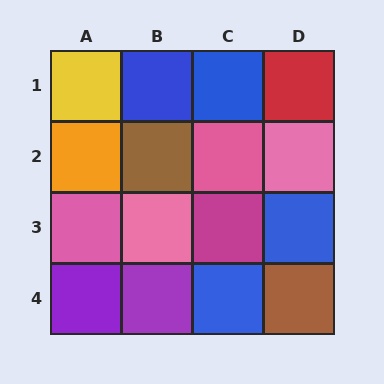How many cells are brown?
2 cells are brown.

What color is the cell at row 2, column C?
Pink.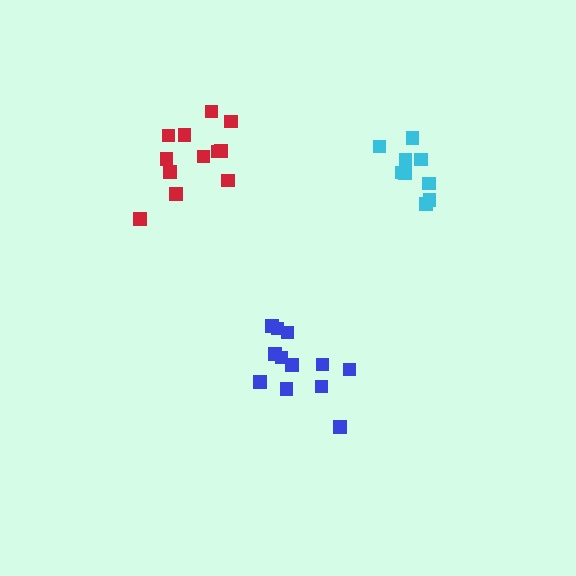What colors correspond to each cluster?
The clusters are colored: red, cyan, blue.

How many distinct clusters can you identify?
There are 3 distinct clusters.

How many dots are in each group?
Group 1: 12 dots, Group 2: 9 dots, Group 3: 12 dots (33 total).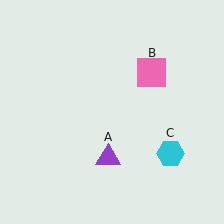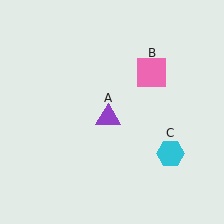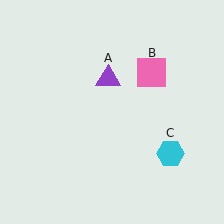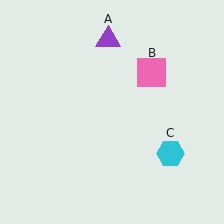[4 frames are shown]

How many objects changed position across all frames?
1 object changed position: purple triangle (object A).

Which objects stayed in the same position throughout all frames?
Pink square (object B) and cyan hexagon (object C) remained stationary.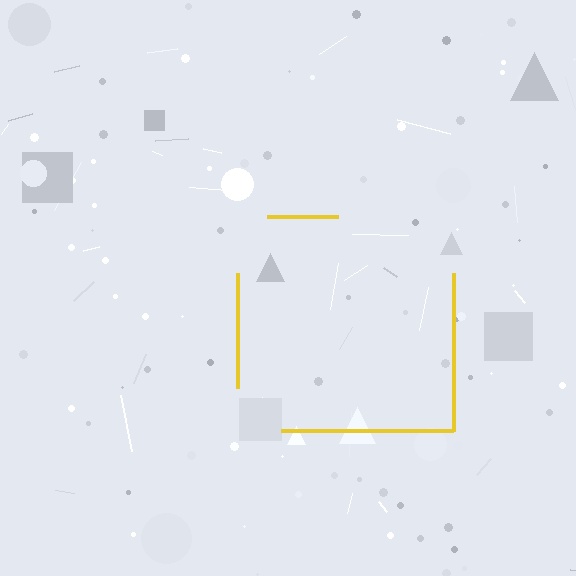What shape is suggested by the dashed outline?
The dashed outline suggests a square.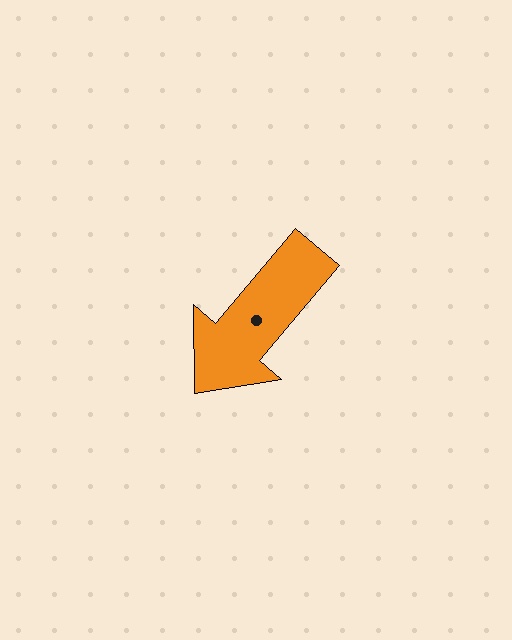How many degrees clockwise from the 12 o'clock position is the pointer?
Approximately 220 degrees.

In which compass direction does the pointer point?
Southwest.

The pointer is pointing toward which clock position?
Roughly 7 o'clock.